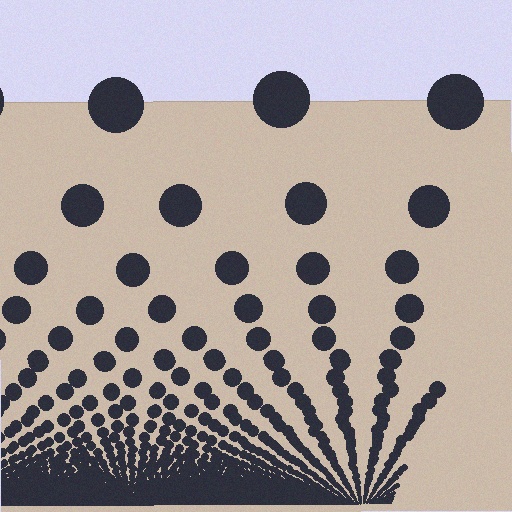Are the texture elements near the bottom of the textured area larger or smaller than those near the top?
Smaller. The gradient is inverted — elements near the bottom are smaller and denser.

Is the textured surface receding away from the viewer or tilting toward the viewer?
The surface appears to tilt toward the viewer. Texture elements get larger and sparser toward the top.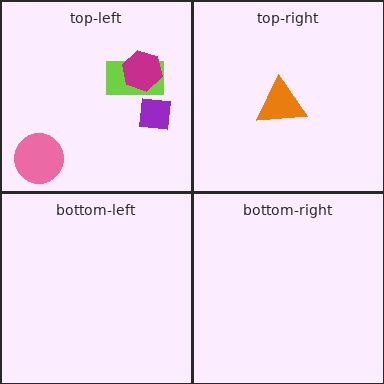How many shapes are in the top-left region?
4.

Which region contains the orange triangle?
The top-right region.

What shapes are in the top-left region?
The pink circle, the lime rectangle, the magenta hexagon, the purple square.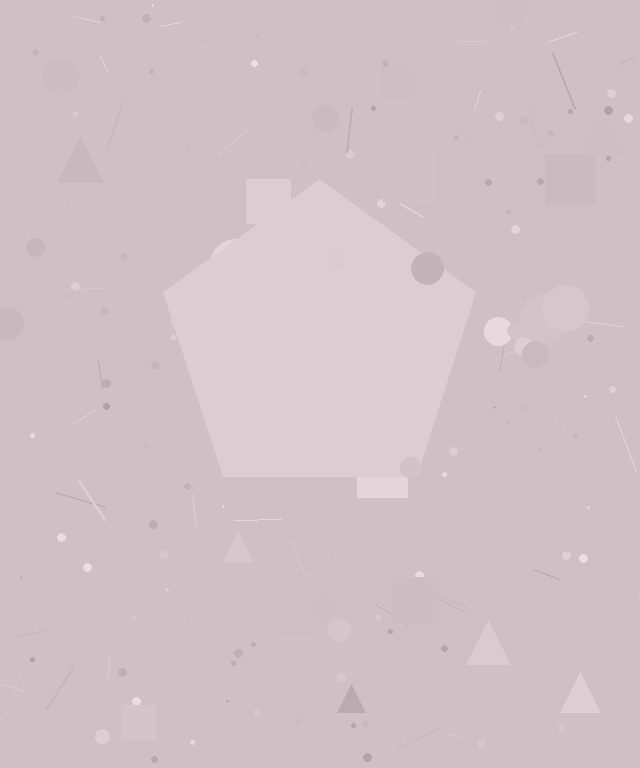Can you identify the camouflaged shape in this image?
The camouflaged shape is a pentagon.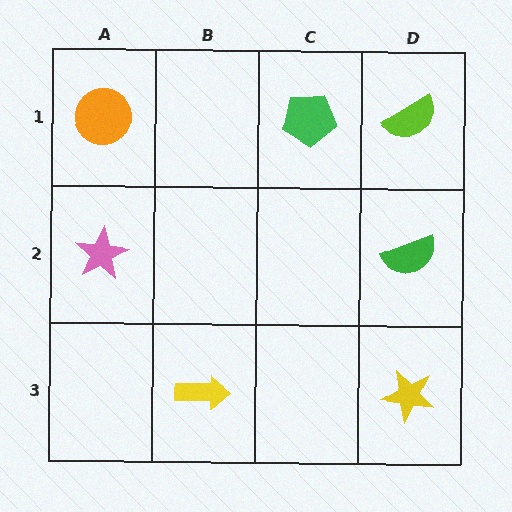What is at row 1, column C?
A green pentagon.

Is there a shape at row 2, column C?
No, that cell is empty.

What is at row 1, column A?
An orange circle.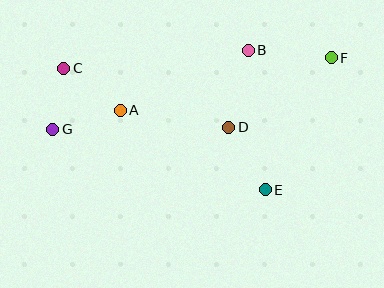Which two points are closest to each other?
Points C and G are closest to each other.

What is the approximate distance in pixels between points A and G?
The distance between A and G is approximately 70 pixels.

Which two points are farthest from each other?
Points F and G are farthest from each other.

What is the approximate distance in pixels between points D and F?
The distance between D and F is approximately 124 pixels.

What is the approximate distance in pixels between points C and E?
The distance between C and E is approximately 235 pixels.